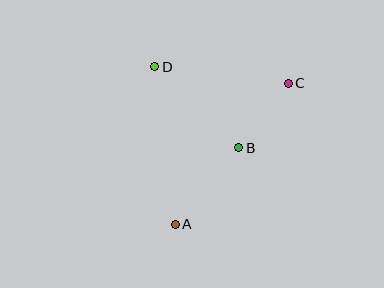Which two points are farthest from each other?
Points A and C are farthest from each other.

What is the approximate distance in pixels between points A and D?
The distance between A and D is approximately 159 pixels.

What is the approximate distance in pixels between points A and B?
The distance between A and B is approximately 99 pixels.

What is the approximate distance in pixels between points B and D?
The distance between B and D is approximately 117 pixels.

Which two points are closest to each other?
Points B and C are closest to each other.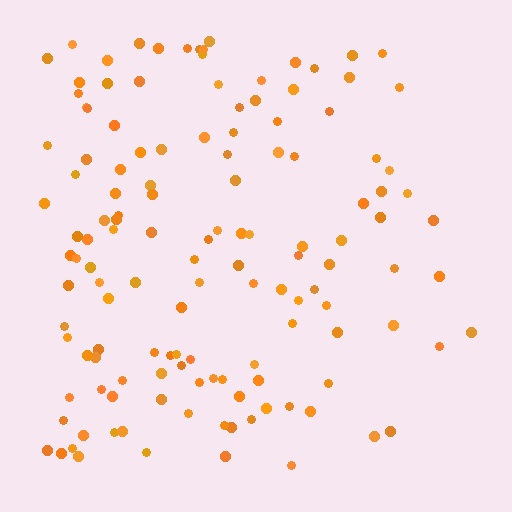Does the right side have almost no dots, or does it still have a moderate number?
Still a moderate number, just noticeably fewer than the left.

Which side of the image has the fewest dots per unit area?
The right.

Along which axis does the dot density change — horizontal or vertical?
Horizontal.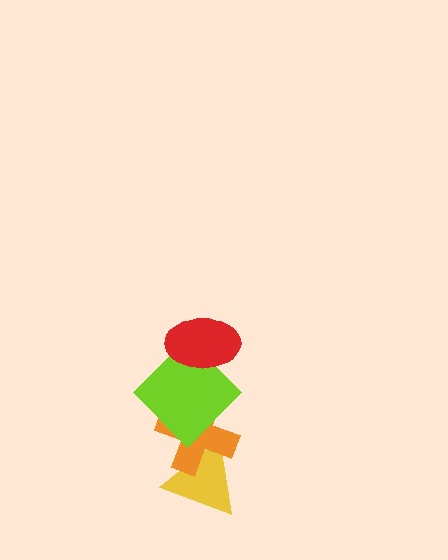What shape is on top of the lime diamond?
The red ellipse is on top of the lime diamond.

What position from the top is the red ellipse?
The red ellipse is 1st from the top.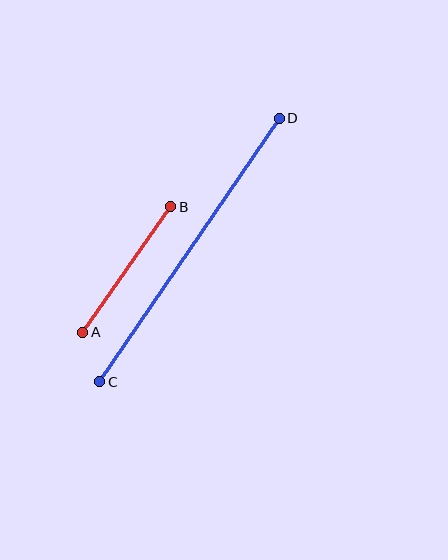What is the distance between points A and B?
The distance is approximately 153 pixels.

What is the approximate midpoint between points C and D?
The midpoint is at approximately (190, 250) pixels.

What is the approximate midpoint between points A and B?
The midpoint is at approximately (127, 270) pixels.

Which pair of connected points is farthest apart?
Points C and D are farthest apart.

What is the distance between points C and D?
The distance is approximately 319 pixels.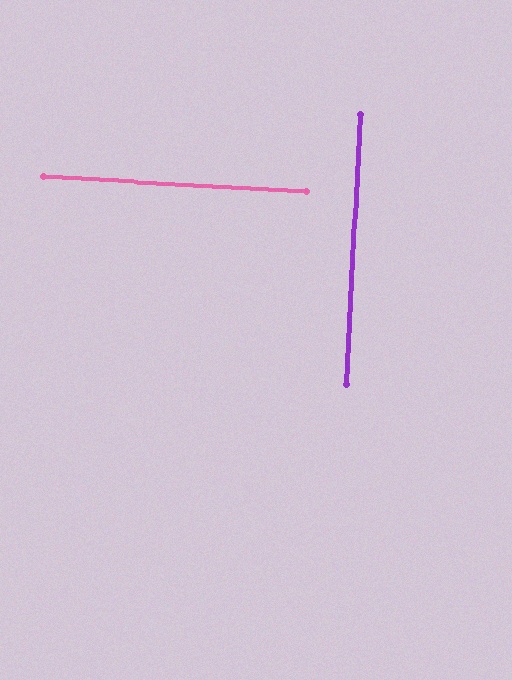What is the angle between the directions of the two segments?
Approximately 90 degrees.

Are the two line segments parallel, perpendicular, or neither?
Perpendicular — they meet at approximately 90°.